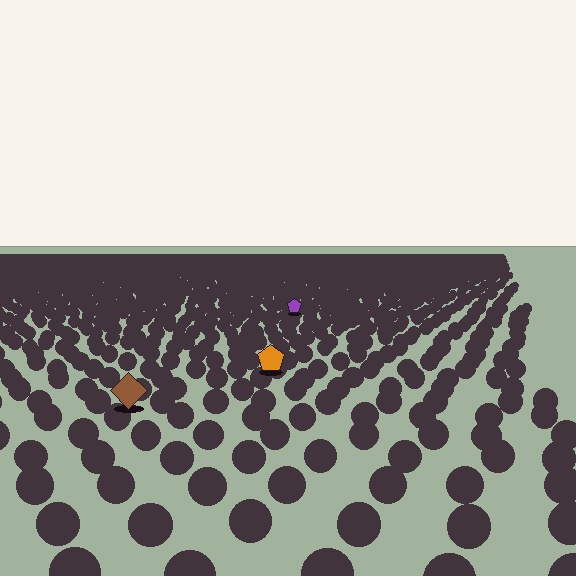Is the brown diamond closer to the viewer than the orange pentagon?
Yes. The brown diamond is closer — you can tell from the texture gradient: the ground texture is coarser near it.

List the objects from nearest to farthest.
From nearest to farthest: the brown diamond, the orange pentagon, the purple pentagon.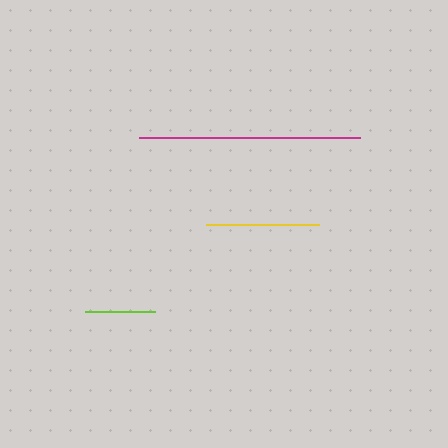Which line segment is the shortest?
The lime line is the shortest at approximately 70 pixels.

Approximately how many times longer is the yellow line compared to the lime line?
The yellow line is approximately 1.6 times the length of the lime line.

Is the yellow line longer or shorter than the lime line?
The yellow line is longer than the lime line.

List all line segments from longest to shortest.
From longest to shortest: magenta, yellow, lime.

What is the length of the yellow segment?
The yellow segment is approximately 113 pixels long.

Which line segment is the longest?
The magenta line is the longest at approximately 221 pixels.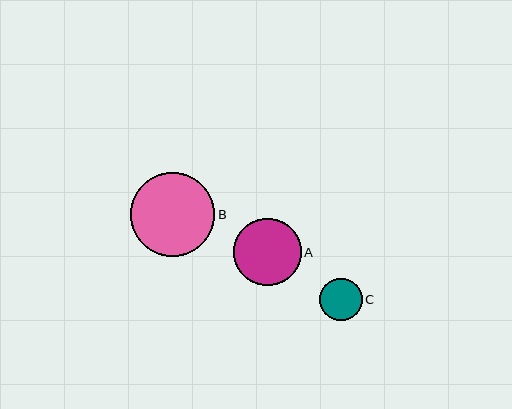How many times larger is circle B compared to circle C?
Circle B is approximately 2.0 times the size of circle C.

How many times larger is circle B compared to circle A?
Circle B is approximately 1.2 times the size of circle A.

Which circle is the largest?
Circle B is the largest with a size of approximately 84 pixels.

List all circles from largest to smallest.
From largest to smallest: B, A, C.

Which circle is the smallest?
Circle C is the smallest with a size of approximately 42 pixels.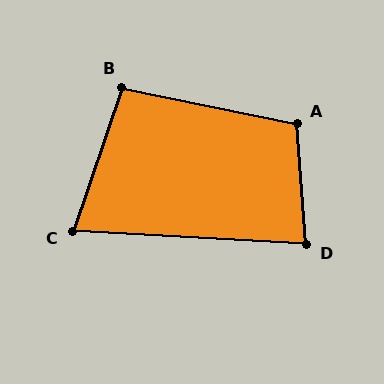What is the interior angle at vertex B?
Approximately 97 degrees (obtuse).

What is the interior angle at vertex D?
Approximately 83 degrees (acute).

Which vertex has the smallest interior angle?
C, at approximately 74 degrees.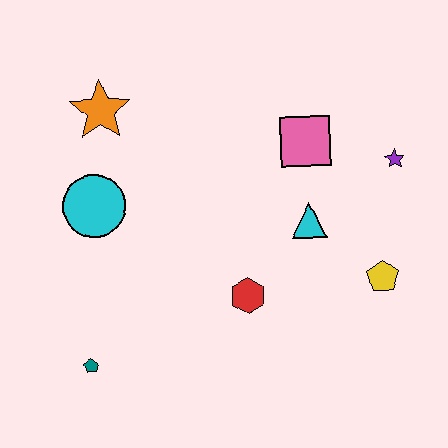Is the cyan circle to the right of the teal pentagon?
Yes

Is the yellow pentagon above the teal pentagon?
Yes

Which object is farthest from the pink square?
The teal pentagon is farthest from the pink square.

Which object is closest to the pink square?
The cyan triangle is closest to the pink square.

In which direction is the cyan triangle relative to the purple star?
The cyan triangle is to the left of the purple star.